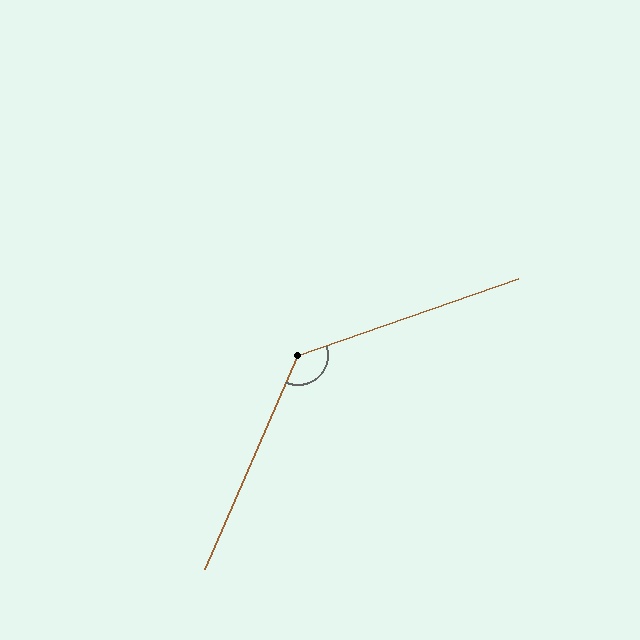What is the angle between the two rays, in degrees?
Approximately 133 degrees.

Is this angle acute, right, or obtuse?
It is obtuse.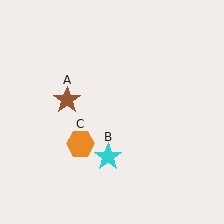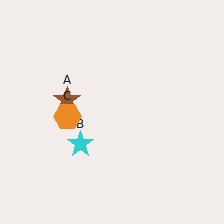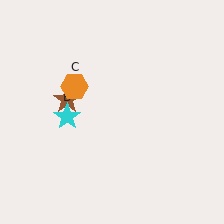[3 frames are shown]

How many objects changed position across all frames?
2 objects changed position: cyan star (object B), orange hexagon (object C).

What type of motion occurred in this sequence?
The cyan star (object B), orange hexagon (object C) rotated clockwise around the center of the scene.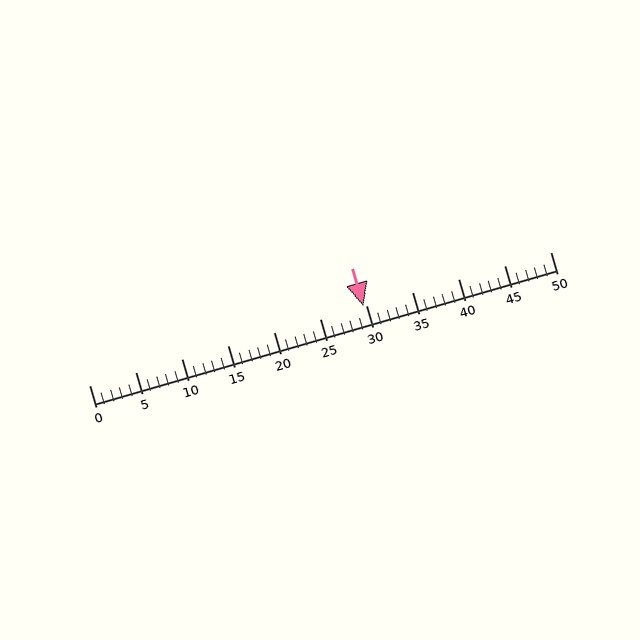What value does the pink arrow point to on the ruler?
The pink arrow points to approximately 30.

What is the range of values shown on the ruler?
The ruler shows values from 0 to 50.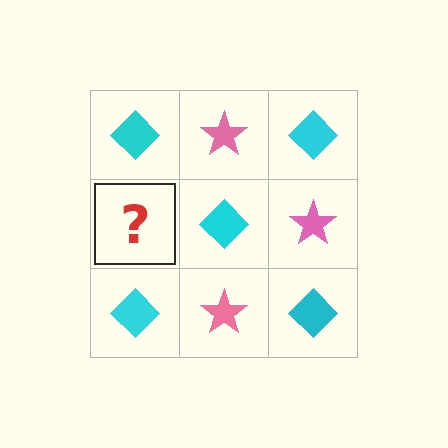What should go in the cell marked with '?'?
The missing cell should contain a pink star.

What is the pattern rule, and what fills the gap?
The rule is that it alternates cyan diamond and pink star in a checkerboard pattern. The gap should be filled with a pink star.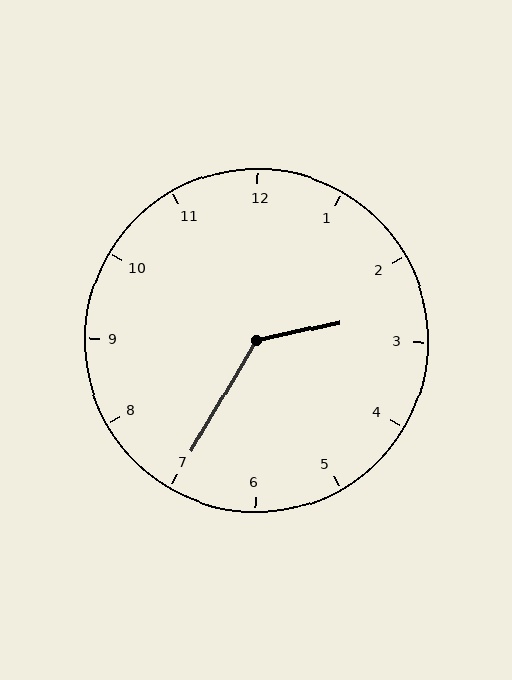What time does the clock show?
2:35.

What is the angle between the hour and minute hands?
Approximately 132 degrees.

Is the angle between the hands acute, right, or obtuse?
It is obtuse.